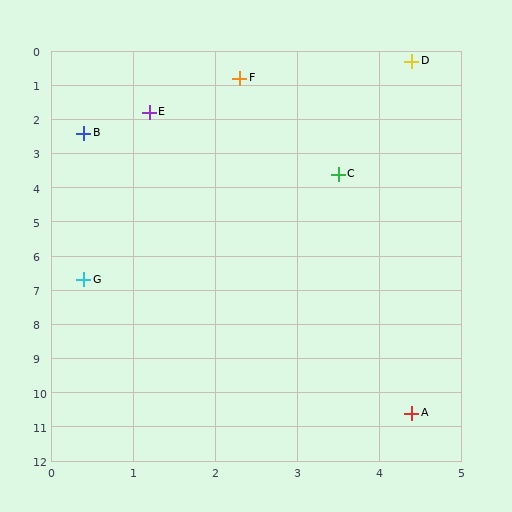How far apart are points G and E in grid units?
Points G and E are about 5.0 grid units apart.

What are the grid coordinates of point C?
Point C is at approximately (3.5, 3.6).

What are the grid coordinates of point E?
Point E is at approximately (1.2, 1.8).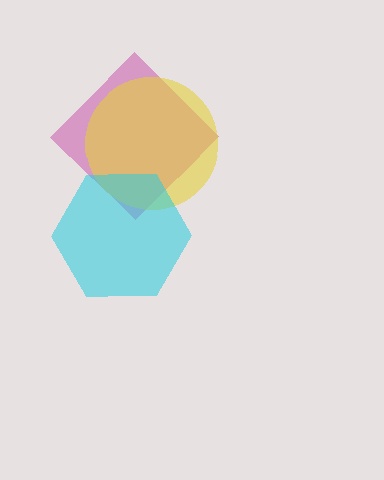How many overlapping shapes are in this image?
There are 3 overlapping shapes in the image.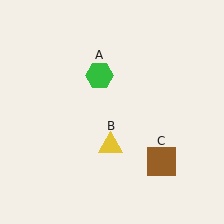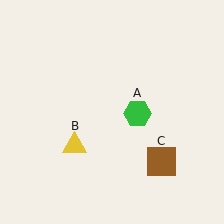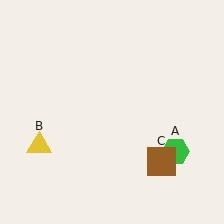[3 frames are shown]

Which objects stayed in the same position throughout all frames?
Brown square (object C) remained stationary.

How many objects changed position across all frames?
2 objects changed position: green hexagon (object A), yellow triangle (object B).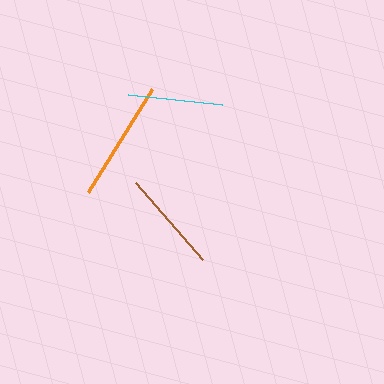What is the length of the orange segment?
The orange segment is approximately 122 pixels long.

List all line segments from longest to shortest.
From longest to shortest: orange, brown, cyan.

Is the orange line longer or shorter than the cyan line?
The orange line is longer than the cyan line.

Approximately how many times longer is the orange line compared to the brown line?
The orange line is approximately 1.2 times the length of the brown line.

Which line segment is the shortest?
The cyan line is the shortest at approximately 94 pixels.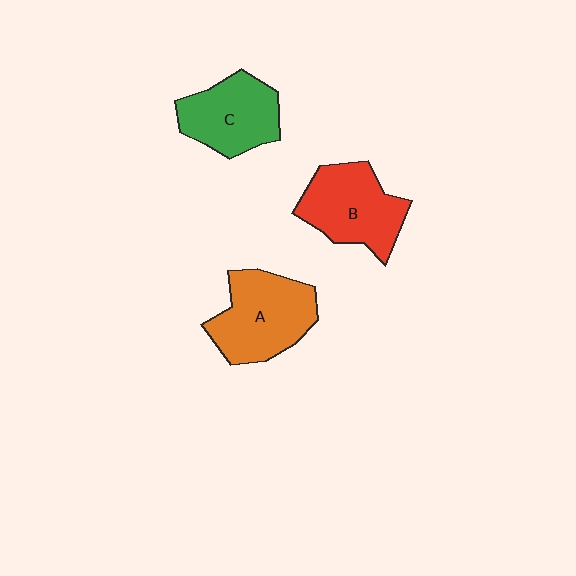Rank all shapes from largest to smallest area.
From largest to smallest: A (orange), B (red), C (green).